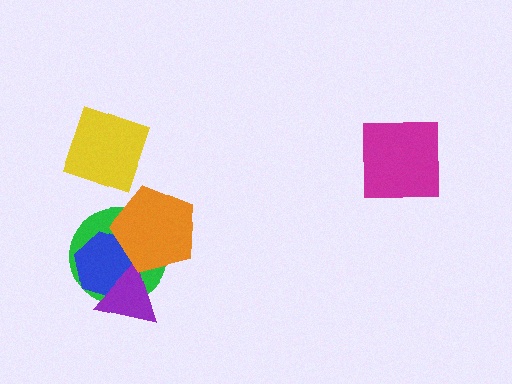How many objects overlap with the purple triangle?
3 objects overlap with the purple triangle.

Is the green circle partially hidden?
Yes, it is partially covered by another shape.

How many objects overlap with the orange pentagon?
3 objects overlap with the orange pentagon.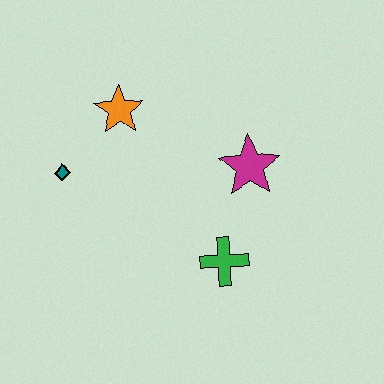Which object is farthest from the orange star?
The green cross is farthest from the orange star.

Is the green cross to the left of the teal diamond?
No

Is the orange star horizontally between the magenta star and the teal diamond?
Yes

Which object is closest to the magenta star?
The green cross is closest to the magenta star.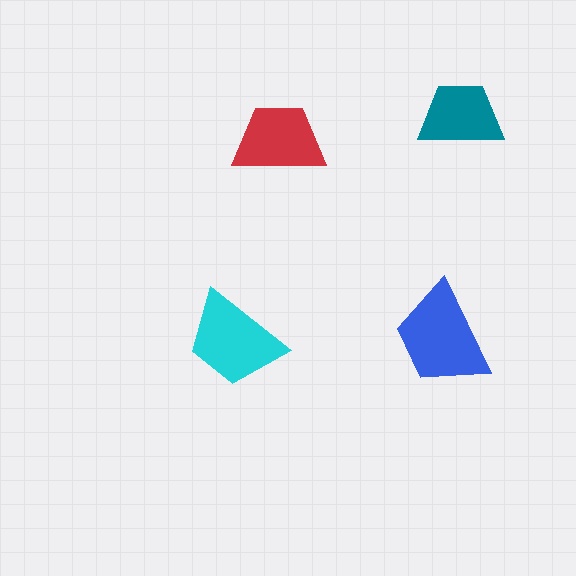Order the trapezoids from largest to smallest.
the blue one, the cyan one, the red one, the teal one.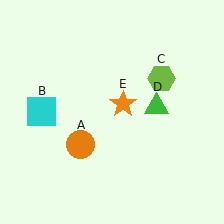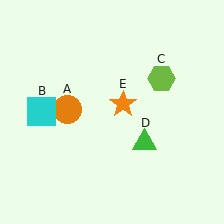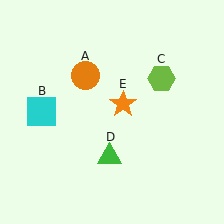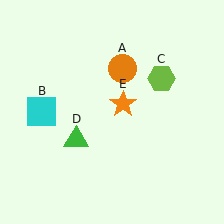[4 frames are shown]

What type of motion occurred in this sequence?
The orange circle (object A), green triangle (object D) rotated clockwise around the center of the scene.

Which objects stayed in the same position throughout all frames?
Cyan square (object B) and lime hexagon (object C) and orange star (object E) remained stationary.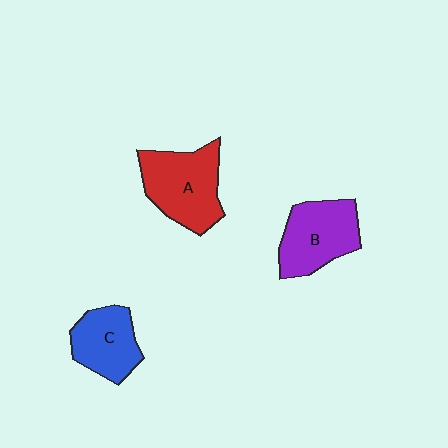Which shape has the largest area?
Shape A (red).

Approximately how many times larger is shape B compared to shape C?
Approximately 1.2 times.